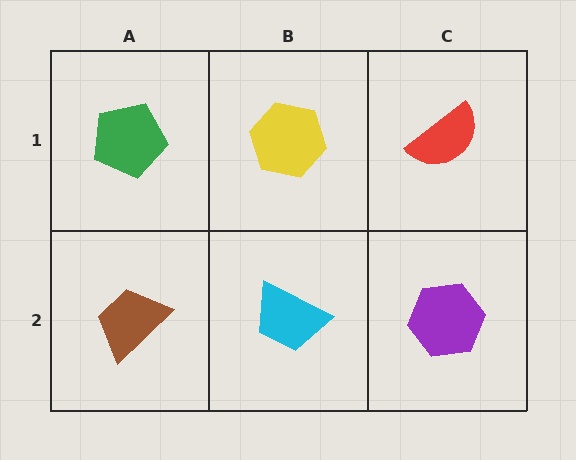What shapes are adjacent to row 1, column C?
A purple hexagon (row 2, column C), a yellow hexagon (row 1, column B).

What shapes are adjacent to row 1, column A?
A brown trapezoid (row 2, column A), a yellow hexagon (row 1, column B).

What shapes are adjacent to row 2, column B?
A yellow hexagon (row 1, column B), a brown trapezoid (row 2, column A), a purple hexagon (row 2, column C).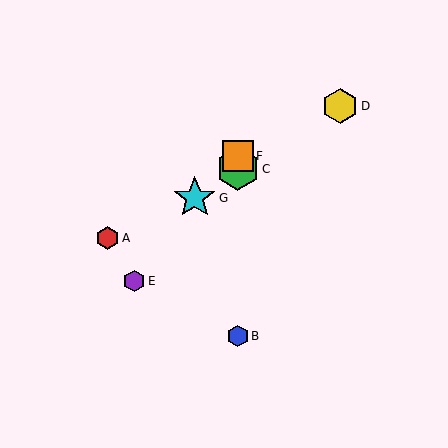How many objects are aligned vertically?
3 objects (B, C, F) are aligned vertically.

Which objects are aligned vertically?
Objects B, C, F are aligned vertically.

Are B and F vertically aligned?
Yes, both are at x≈238.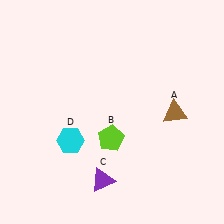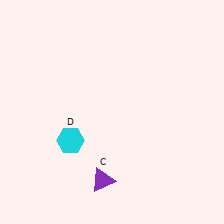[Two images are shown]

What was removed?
The lime pentagon (B), the brown triangle (A) were removed in Image 2.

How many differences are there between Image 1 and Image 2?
There are 2 differences between the two images.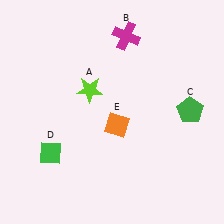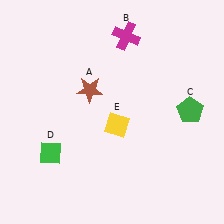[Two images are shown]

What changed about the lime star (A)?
In Image 1, A is lime. In Image 2, it changed to brown.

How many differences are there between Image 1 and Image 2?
There are 2 differences between the two images.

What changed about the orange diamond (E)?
In Image 1, E is orange. In Image 2, it changed to yellow.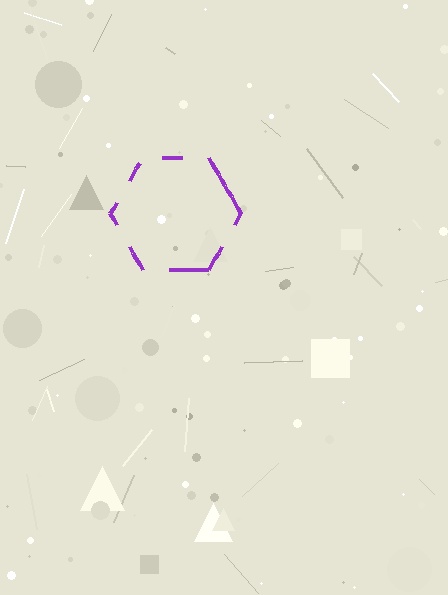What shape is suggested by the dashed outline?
The dashed outline suggests a hexagon.